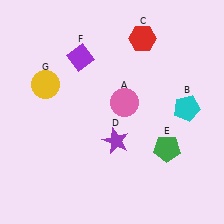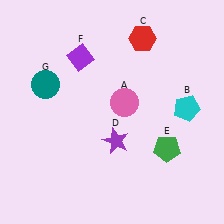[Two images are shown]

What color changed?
The circle (G) changed from yellow in Image 1 to teal in Image 2.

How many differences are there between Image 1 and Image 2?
There is 1 difference between the two images.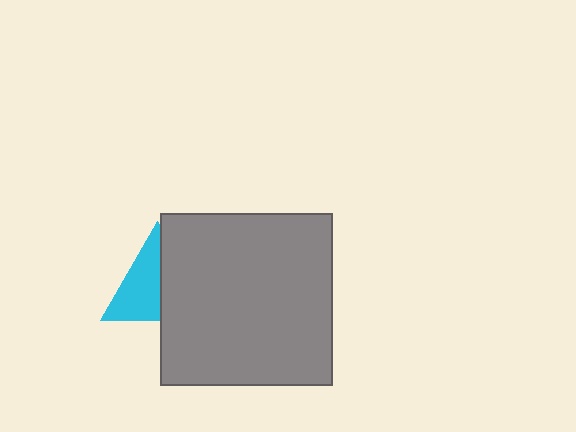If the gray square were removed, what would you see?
You would see the complete cyan triangle.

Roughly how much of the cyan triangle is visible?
About half of it is visible (roughly 53%).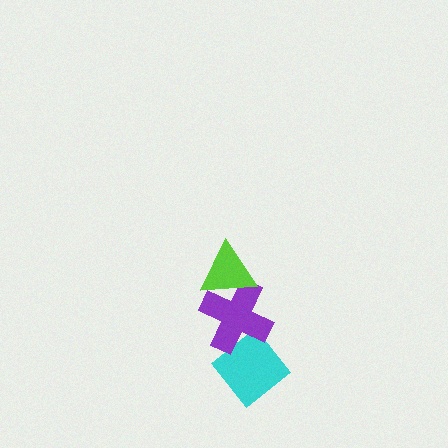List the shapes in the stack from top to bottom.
From top to bottom: the lime triangle, the purple cross, the cyan diamond.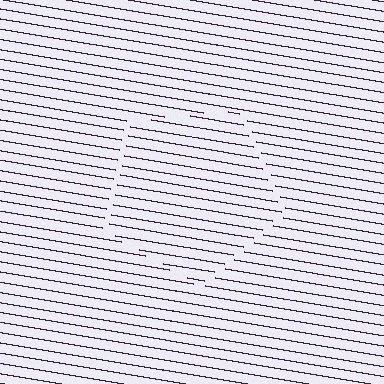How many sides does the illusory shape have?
5 sides — the line-ends trace a pentagon.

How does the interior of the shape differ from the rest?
The interior of the shape contains the same grating, shifted by half a period — the contour is defined by the phase discontinuity where line-ends from the inner and outer gratings abut.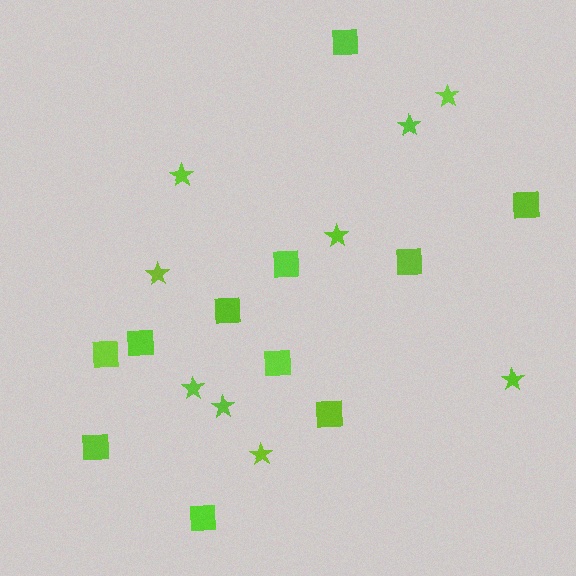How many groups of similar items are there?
There are 2 groups: one group of squares (11) and one group of stars (9).